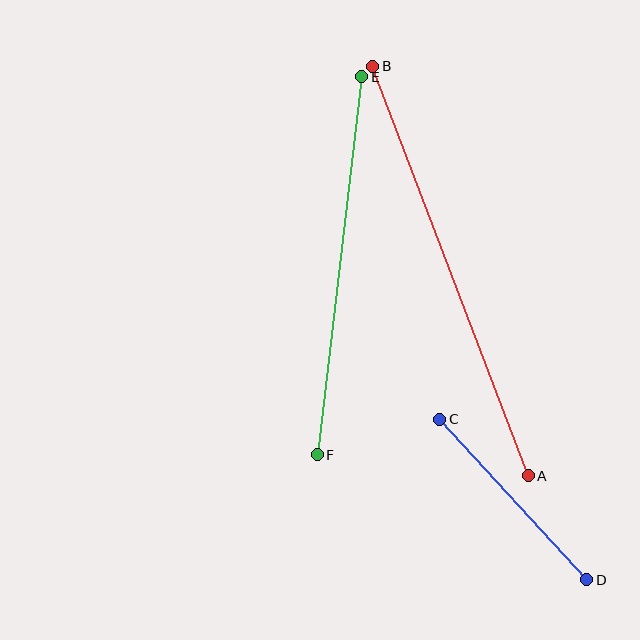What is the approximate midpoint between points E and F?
The midpoint is at approximately (340, 266) pixels.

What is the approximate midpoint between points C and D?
The midpoint is at approximately (513, 500) pixels.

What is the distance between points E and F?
The distance is approximately 381 pixels.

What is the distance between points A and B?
The distance is approximately 438 pixels.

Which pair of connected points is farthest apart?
Points A and B are farthest apart.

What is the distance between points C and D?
The distance is approximately 218 pixels.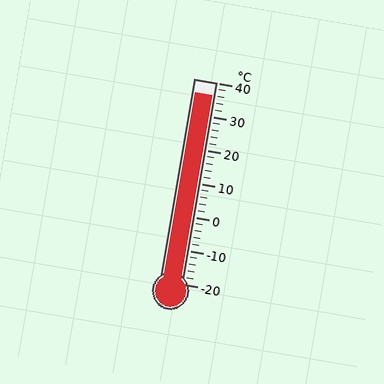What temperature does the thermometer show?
The thermometer shows approximately 36°C.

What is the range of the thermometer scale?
The thermometer scale ranges from -20°C to 40°C.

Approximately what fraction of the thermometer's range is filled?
The thermometer is filled to approximately 95% of its range.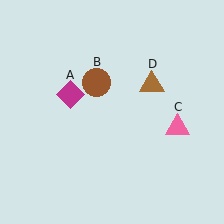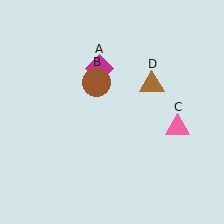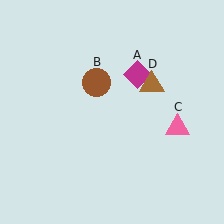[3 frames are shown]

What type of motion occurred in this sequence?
The magenta diamond (object A) rotated clockwise around the center of the scene.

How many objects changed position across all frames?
1 object changed position: magenta diamond (object A).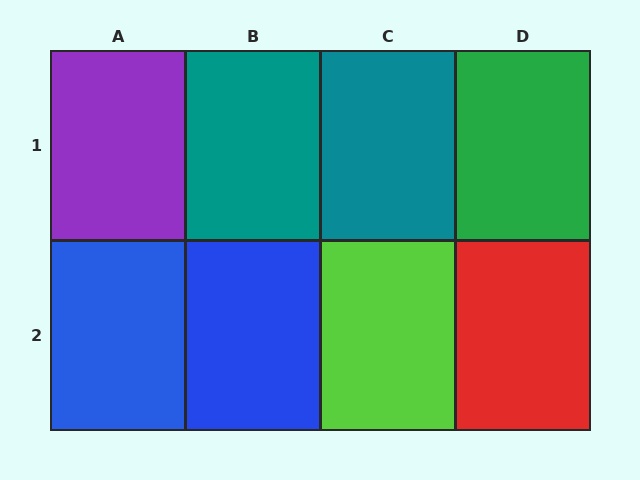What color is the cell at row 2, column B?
Blue.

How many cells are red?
1 cell is red.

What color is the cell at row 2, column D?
Red.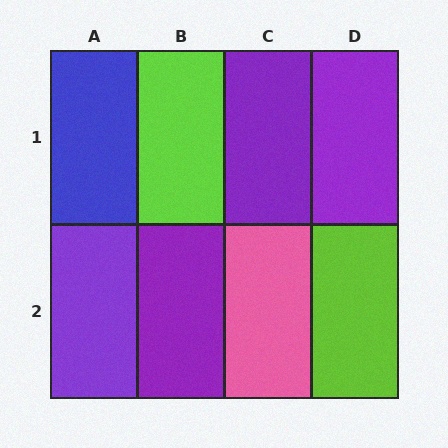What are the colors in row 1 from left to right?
Blue, lime, purple, purple.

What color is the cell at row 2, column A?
Purple.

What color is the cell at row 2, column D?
Lime.